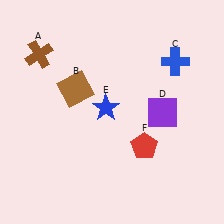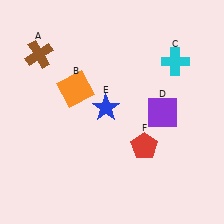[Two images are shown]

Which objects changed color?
B changed from brown to orange. C changed from blue to cyan.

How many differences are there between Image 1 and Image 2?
There are 2 differences between the two images.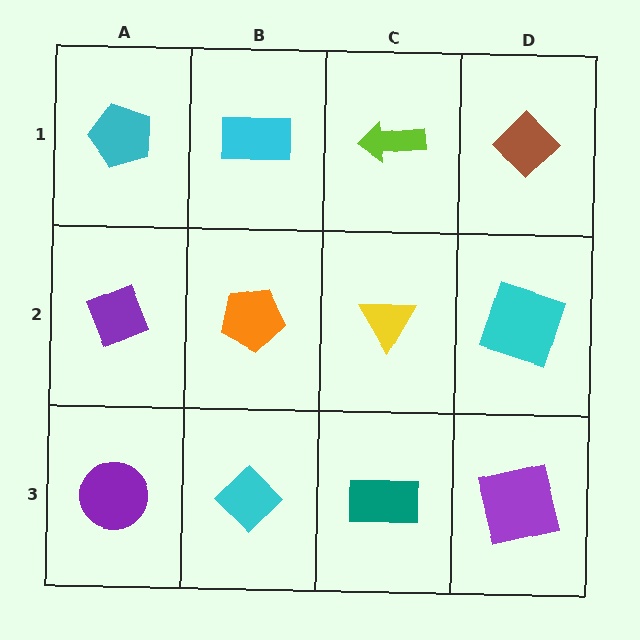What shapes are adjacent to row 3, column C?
A yellow triangle (row 2, column C), a cyan diamond (row 3, column B), a purple square (row 3, column D).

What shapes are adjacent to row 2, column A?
A cyan pentagon (row 1, column A), a purple circle (row 3, column A), an orange pentagon (row 2, column B).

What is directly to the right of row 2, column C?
A cyan square.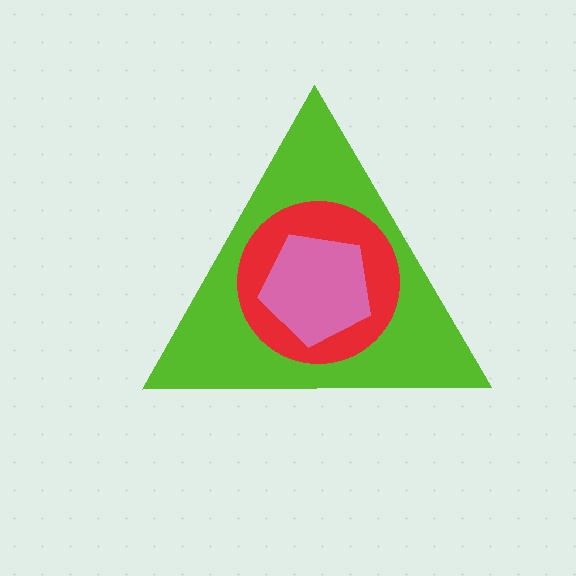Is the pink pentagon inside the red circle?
Yes.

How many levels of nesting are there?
3.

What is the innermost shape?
The pink pentagon.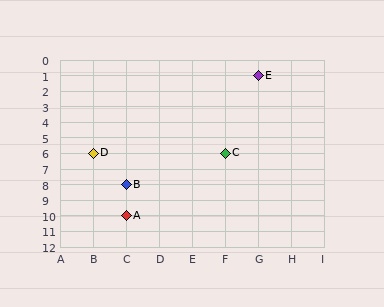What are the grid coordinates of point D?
Point D is at grid coordinates (B, 6).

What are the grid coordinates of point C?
Point C is at grid coordinates (F, 6).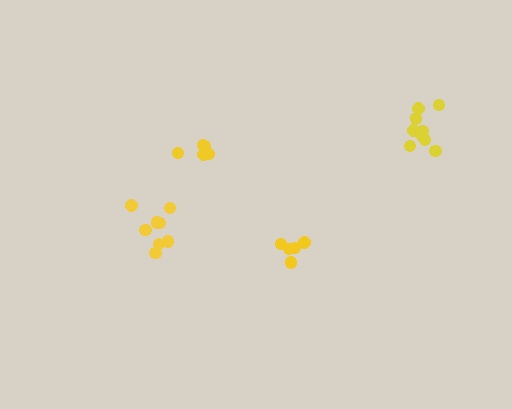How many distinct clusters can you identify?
There are 4 distinct clusters.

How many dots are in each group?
Group 1: 5 dots, Group 2: 8 dots, Group 3: 5 dots, Group 4: 9 dots (27 total).